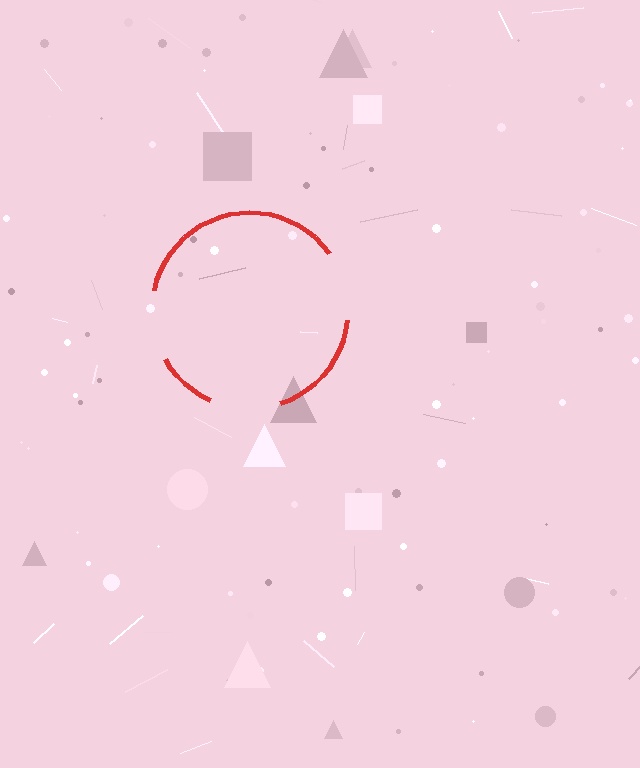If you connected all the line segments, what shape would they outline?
They would outline a circle.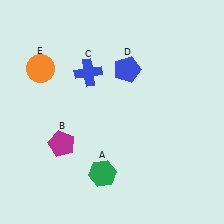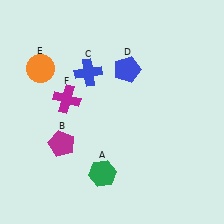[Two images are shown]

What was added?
A magenta cross (F) was added in Image 2.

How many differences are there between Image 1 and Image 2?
There is 1 difference between the two images.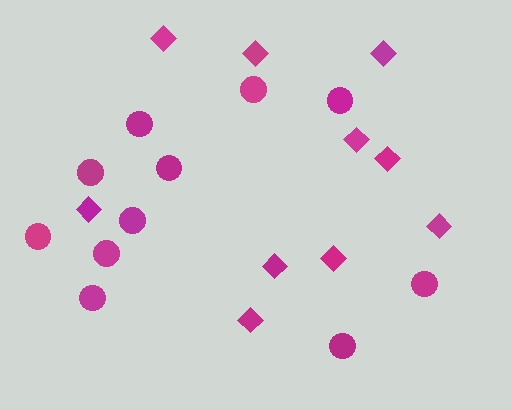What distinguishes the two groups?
There are 2 groups: one group of diamonds (10) and one group of circles (11).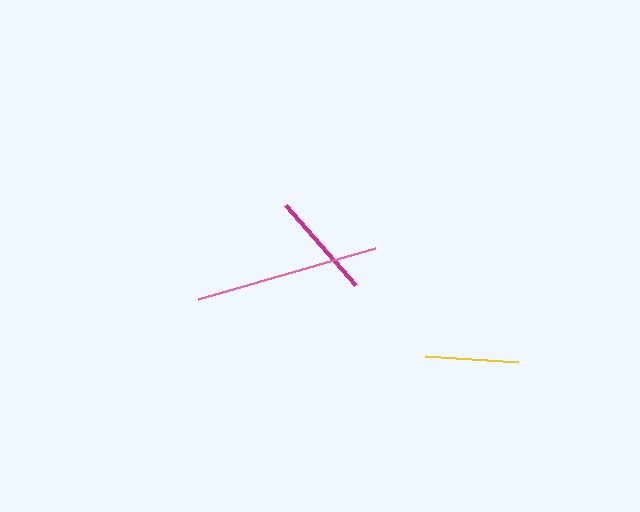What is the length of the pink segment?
The pink segment is approximately 183 pixels long.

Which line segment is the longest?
The pink line is the longest at approximately 183 pixels.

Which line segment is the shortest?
The yellow line is the shortest at approximately 93 pixels.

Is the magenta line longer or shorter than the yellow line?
The magenta line is longer than the yellow line.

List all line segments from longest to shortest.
From longest to shortest: pink, magenta, yellow.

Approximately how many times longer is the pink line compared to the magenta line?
The pink line is approximately 1.7 times the length of the magenta line.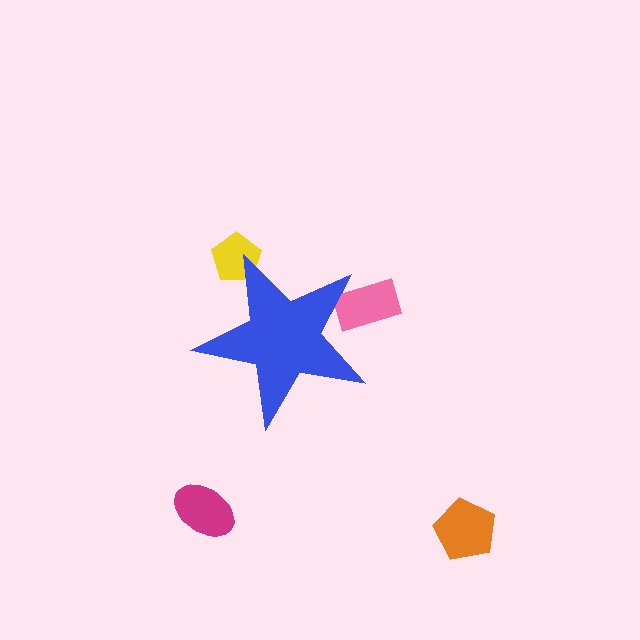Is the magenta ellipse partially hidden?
No, the magenta ellipse is fully visible.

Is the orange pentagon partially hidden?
No, the orange pentagon is fully visible.